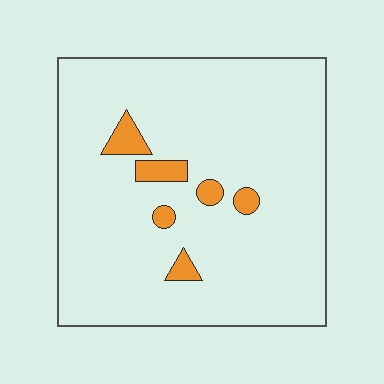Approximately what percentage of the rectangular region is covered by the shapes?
Approximately 5%.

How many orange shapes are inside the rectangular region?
6.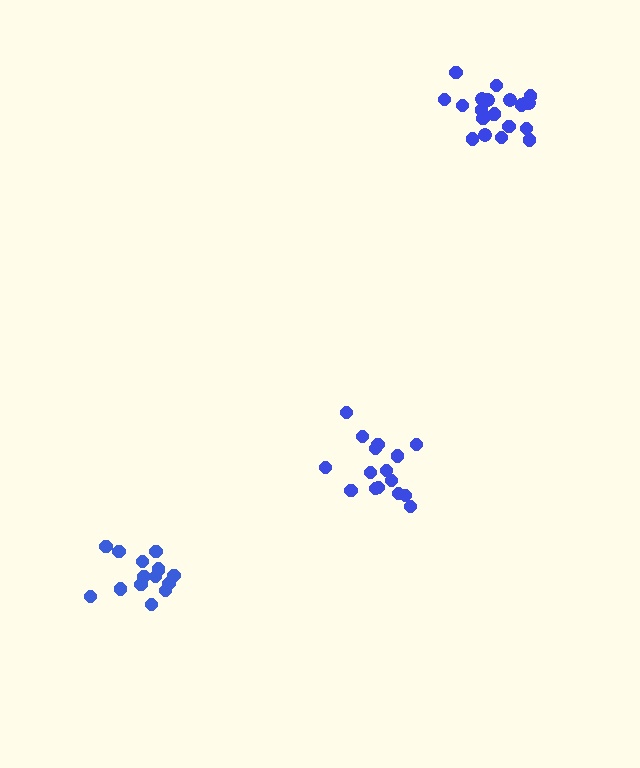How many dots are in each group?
Group 1: 16 dots, Group 2: 21 dots, Group 3: 15 dots (52 total).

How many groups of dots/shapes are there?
There are 3 groups.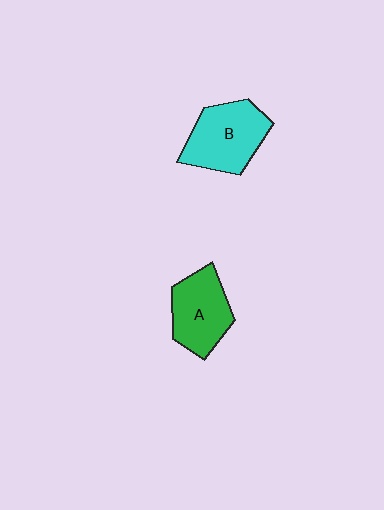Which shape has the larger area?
Shape B (cyan).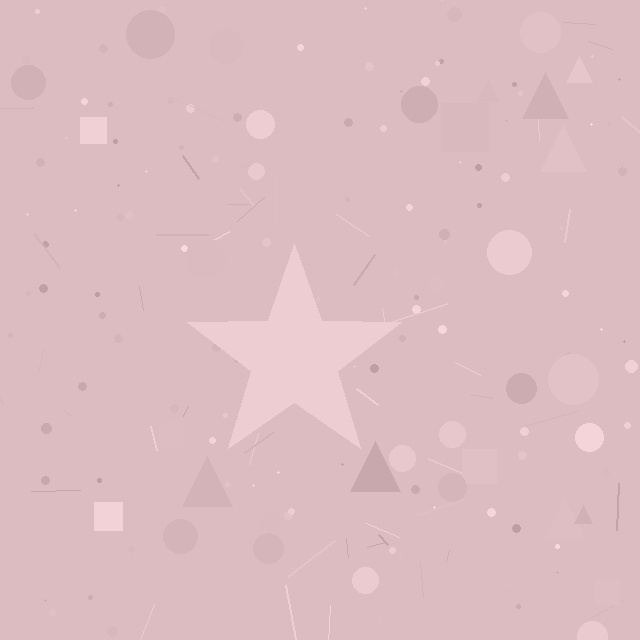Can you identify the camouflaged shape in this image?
The camouflaged shape is a star.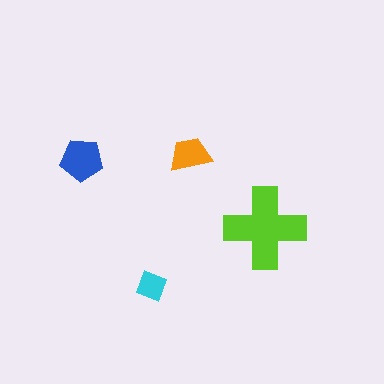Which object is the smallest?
The cyan diamond.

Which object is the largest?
The lime cross.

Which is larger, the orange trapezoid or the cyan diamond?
The orange trapezoid.